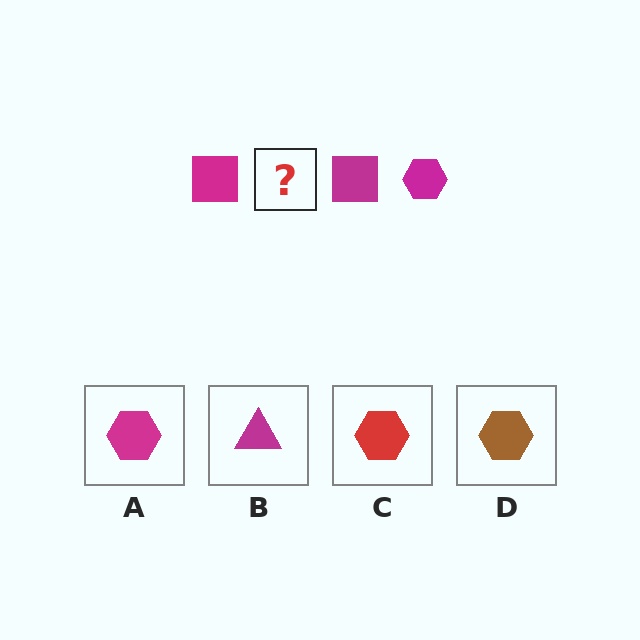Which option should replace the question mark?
Option A.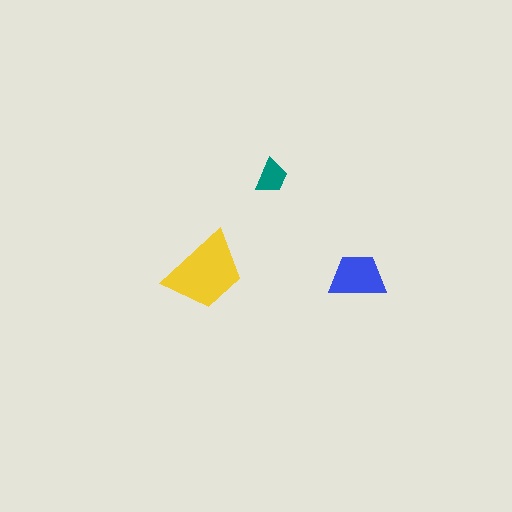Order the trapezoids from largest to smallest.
the yellow one, the blue one, the teal one.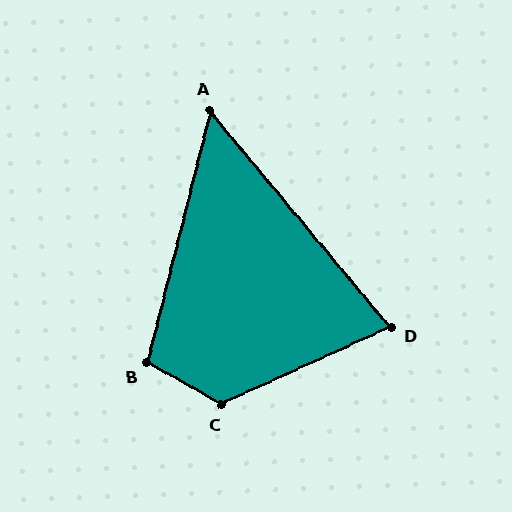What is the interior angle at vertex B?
Approximately 106 degrees (obtuse).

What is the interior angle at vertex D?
Approximately 74 degrees (acute).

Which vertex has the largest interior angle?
C, at approximately 126 degrees.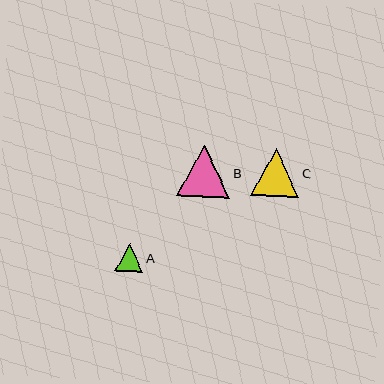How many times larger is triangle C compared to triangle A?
Triangle C is approximately 1.7 times the size of triangle A.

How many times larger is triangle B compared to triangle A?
Triangle B is approximately 1.9 times the size of triangle A.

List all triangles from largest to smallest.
From largest to smallest: B, C, A.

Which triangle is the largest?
Triangle B is the largest with a size of approximately 52 pixels.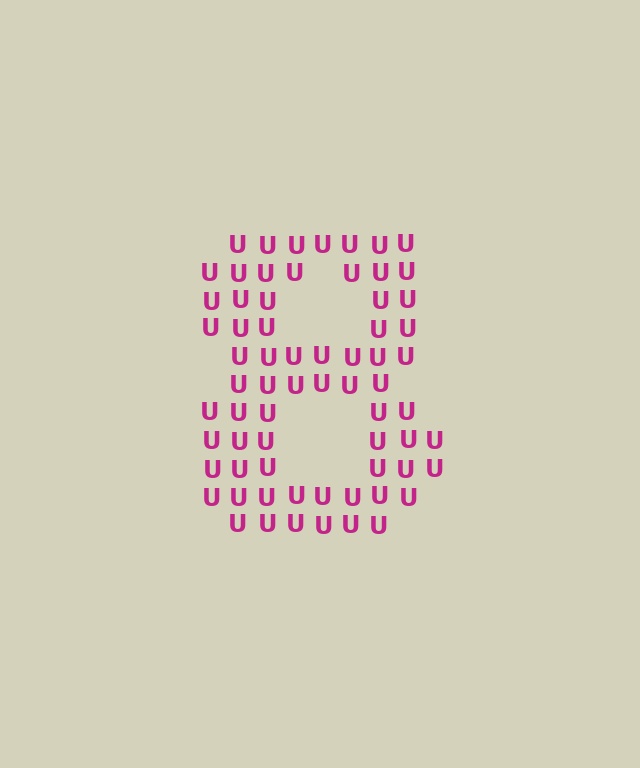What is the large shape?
The large shape is the digit 8.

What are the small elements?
The small elements are letter U's.